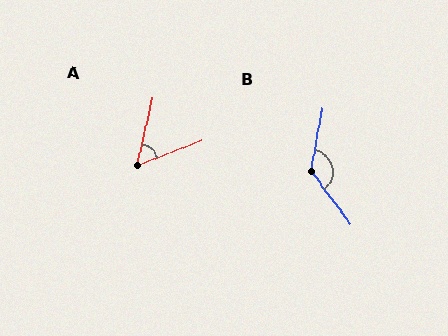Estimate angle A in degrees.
Approximately 55 degrees.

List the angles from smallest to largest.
A (55°), B (132°).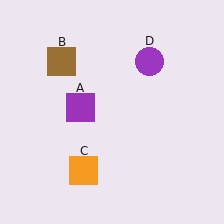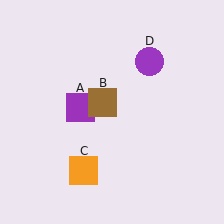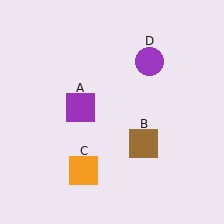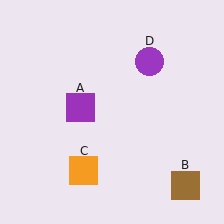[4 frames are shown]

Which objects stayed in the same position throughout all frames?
Purple square (object A) and orange square (object C) and purple circle (object D) remained stationary.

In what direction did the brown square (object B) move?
The brown square (object B) moved down and to the right.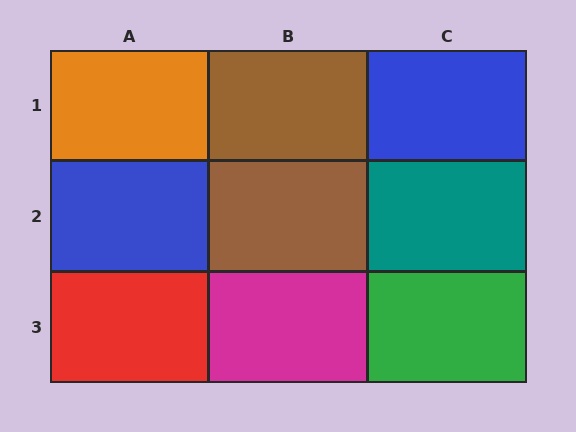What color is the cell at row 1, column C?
Blue.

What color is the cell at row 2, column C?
Teal.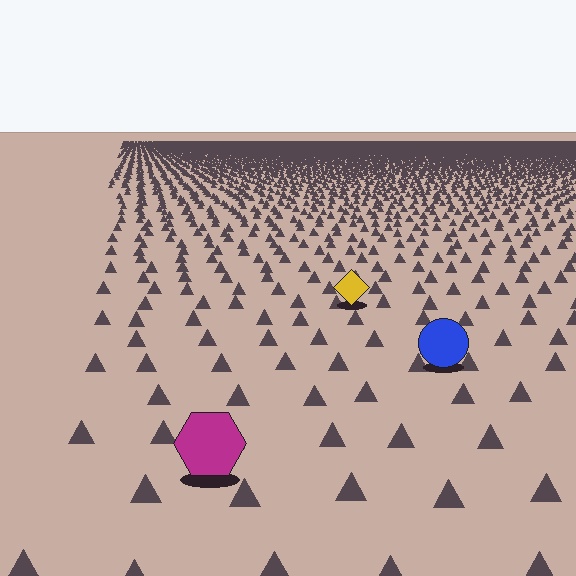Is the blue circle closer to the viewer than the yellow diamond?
Yes. The blue circle is closer — you can tell from the texture gradient: the ground texture is coarser near it.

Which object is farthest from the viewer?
The yellow diamond is farthest from the viewer. It appears smaller and the ground texture around it is denser.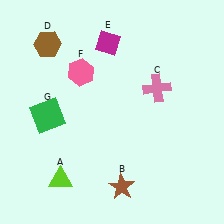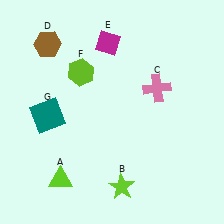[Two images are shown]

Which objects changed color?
B changed from brown to lime. F changed from pink to lime. G changed from green to teal.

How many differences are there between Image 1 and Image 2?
There are 3 differences between the two images.